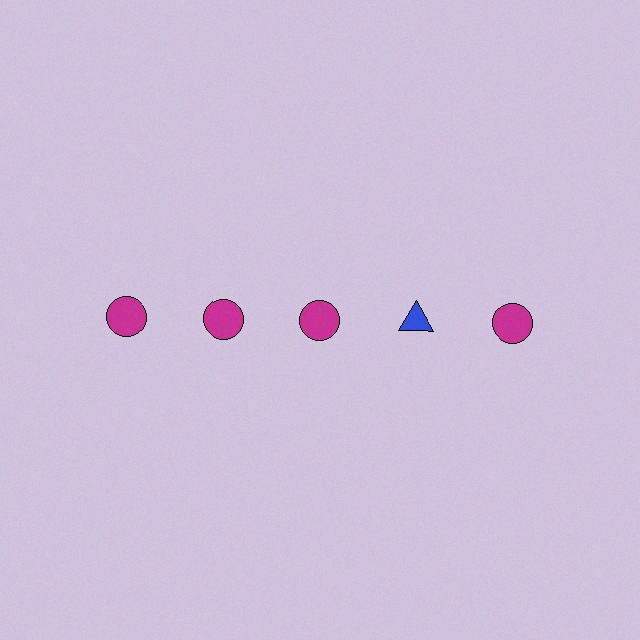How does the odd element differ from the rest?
It differs in both color (blue instead of magenta) and shape (triangle instead of circle).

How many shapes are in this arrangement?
There are 5 shapes arranged in a grid pattern.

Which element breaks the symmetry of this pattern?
The blue triangle in the top row, second from right column breaks the symmetry. All other shapes are magenta circles.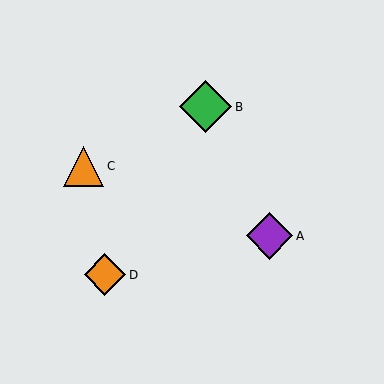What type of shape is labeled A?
Shape A is a purple diamond.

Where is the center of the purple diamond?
The center of the purple diamond is at (269, 236).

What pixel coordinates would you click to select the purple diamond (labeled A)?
Click at (269, 236) to select the purple diamond A.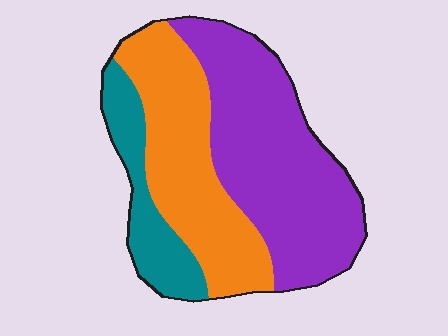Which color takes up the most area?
Purple, at roughly 50%.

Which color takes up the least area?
Teal, at roughly 15%.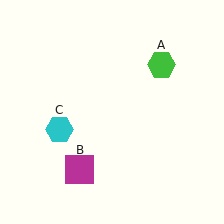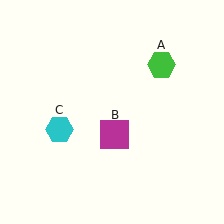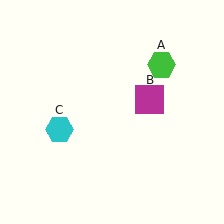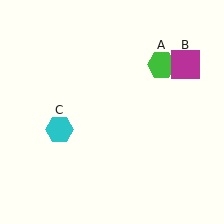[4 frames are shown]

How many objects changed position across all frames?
1 object changed position: magenta square (object B).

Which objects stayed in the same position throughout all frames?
Green hexagon (object A) and cyan hexagon (object C) remained stationary.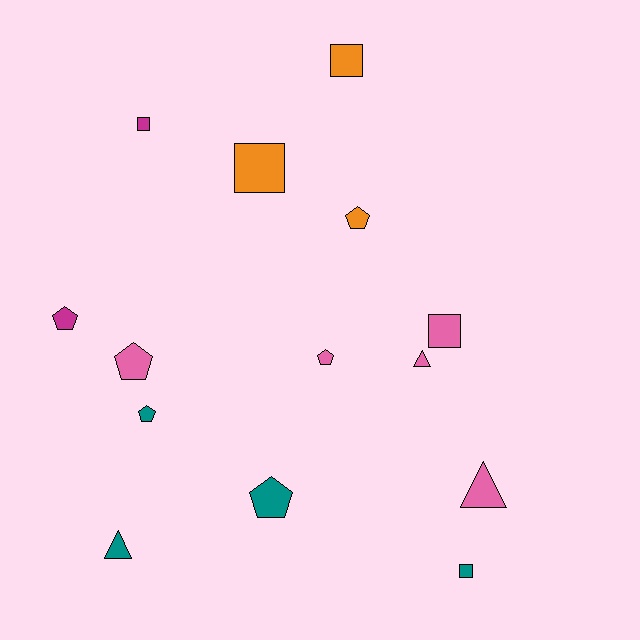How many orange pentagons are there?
There is 1 orange pentagon.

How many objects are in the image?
There are 14 objects.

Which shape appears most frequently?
Pentagon, with 6 objects.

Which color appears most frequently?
Pink, with 5 objects.